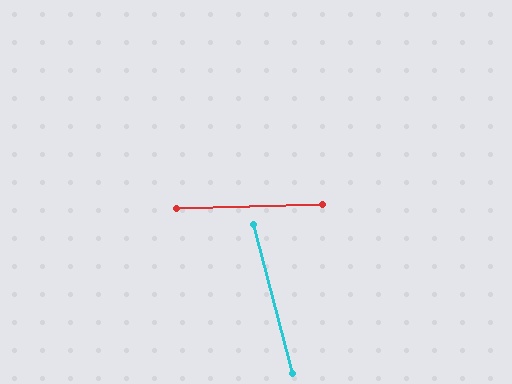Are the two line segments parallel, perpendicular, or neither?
Neither parallel nor perpendicular — they differ by about 77°.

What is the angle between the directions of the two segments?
Approximately 77 degrees.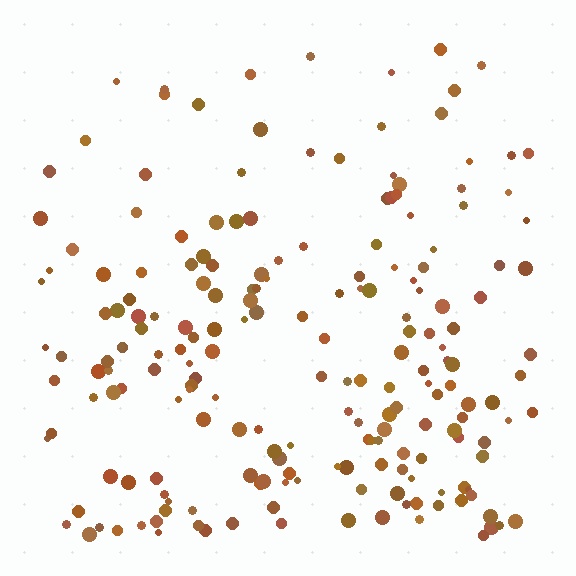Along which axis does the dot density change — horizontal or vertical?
Vertical.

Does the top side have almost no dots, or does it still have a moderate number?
Still a moderate number, just noticeably fewer than the bottom.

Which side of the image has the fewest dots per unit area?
The top.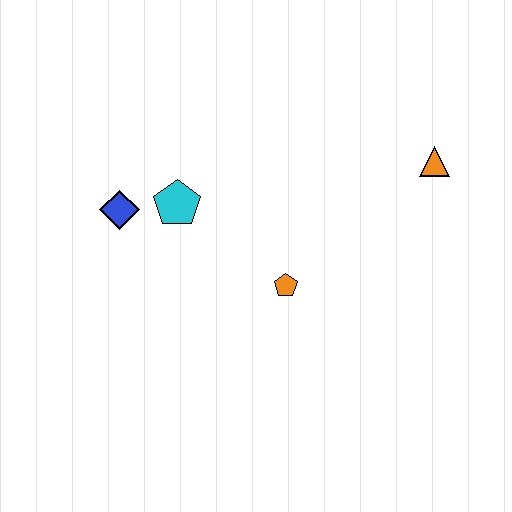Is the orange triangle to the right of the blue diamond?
Yes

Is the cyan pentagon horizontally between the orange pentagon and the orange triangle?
No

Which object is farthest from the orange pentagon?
The orange triangle is farthest from the orange pentagon.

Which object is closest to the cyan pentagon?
The blue diamond is closest to the cyan pentagon.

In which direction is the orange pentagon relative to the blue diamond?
The orange pentagon is to the right of the blue diamond.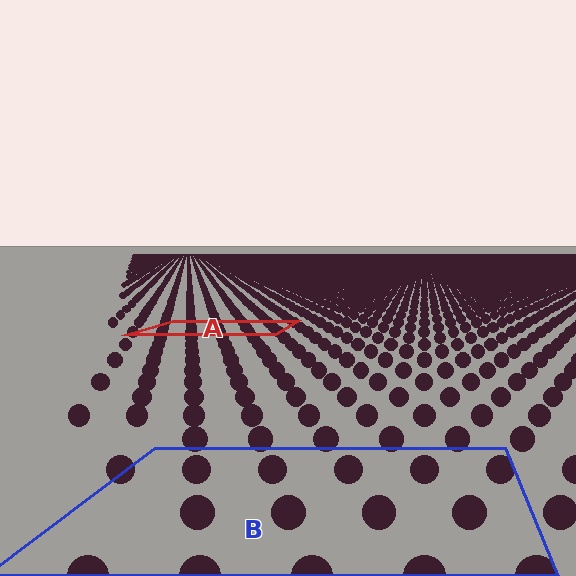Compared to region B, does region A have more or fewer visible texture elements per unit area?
Region A has more texture elements per unit area — they are packed more densely because it is farther away.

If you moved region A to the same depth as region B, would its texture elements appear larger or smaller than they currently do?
They would appear larger. At a closer depth, the same texture elements are projected at a bigger on-screen size.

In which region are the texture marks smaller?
The texture marks are smaller in region A, because it is farther away.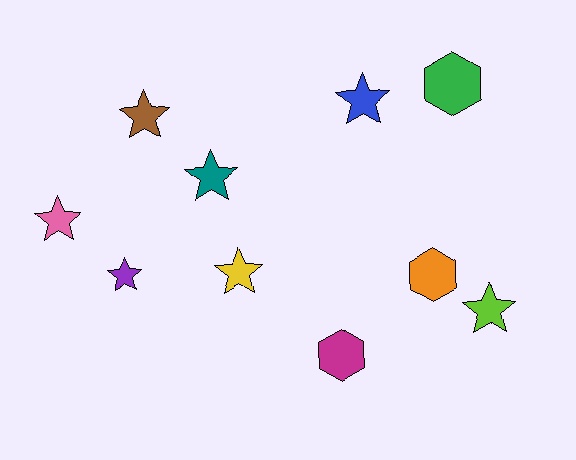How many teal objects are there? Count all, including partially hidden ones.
There is 1 teal object.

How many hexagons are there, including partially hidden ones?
There are 3 hexagons.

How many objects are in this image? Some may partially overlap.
There are 10 objects.